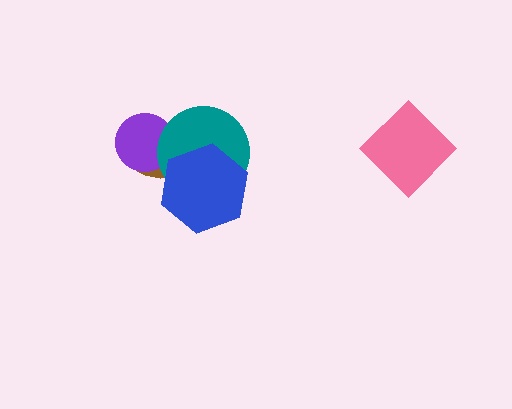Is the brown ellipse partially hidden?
Yes, it is partially covered by another shape.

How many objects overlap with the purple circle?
2 objects overlap with the purple circle.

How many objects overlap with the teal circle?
3 objects overlap with the teal circle.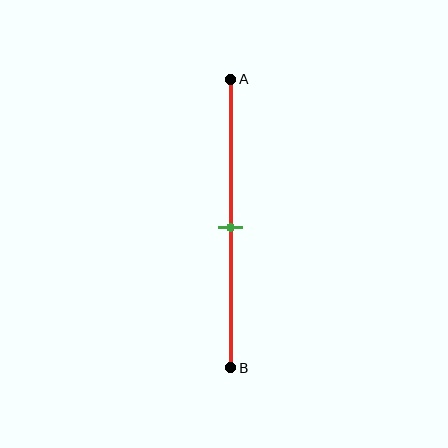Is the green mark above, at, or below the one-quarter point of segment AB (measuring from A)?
The green mark is below the one-quarter point of segment AB.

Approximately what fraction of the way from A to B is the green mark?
The green mark is approximately 50% of the way from A to B.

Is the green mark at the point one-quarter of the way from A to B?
No, the mark is at about 50% from A, not at the 25% one-quarter point.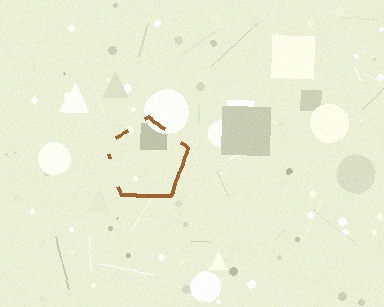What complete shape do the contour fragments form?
The contour fragments form a pentagon.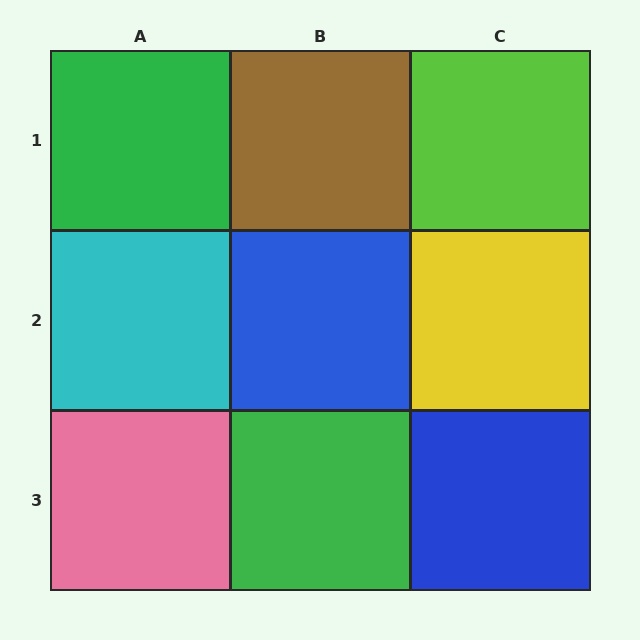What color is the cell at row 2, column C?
Yellow.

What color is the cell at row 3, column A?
Pink.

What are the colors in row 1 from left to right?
Green, brown, lime.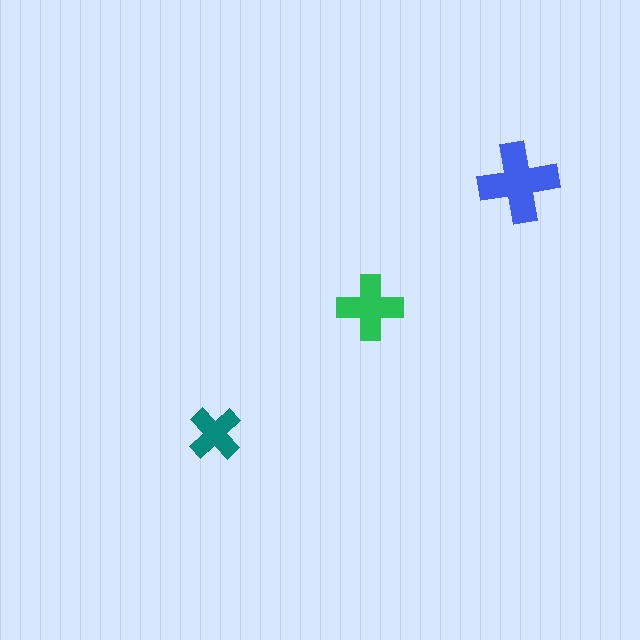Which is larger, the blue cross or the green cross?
The blue one.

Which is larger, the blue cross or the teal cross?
The blue one.